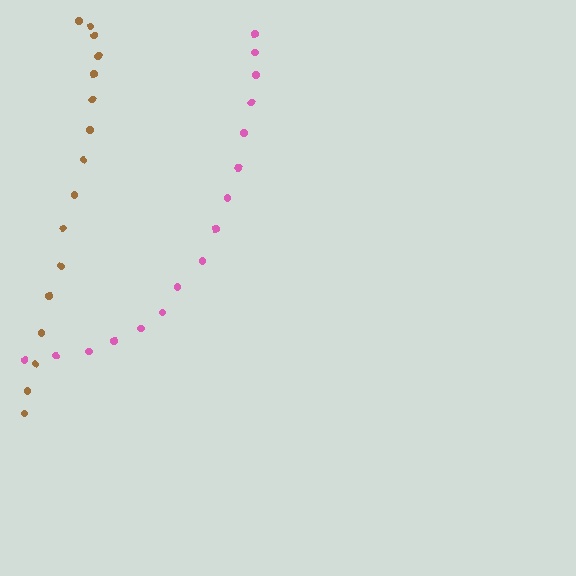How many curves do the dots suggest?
There are 2 distinct paths.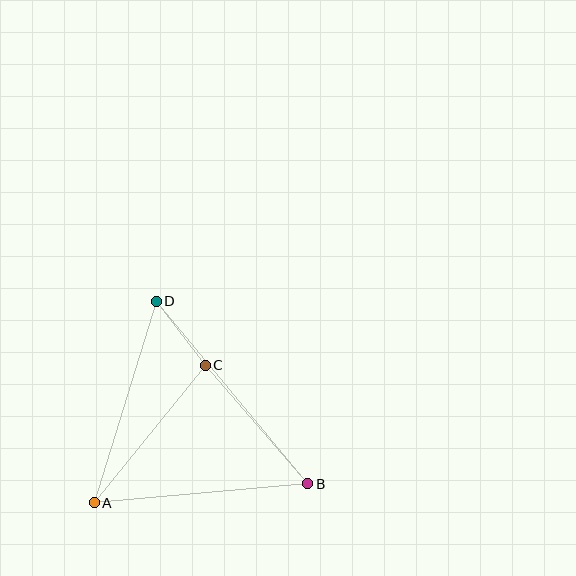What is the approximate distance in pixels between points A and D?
The distance between A and D is approximately 211 pixels.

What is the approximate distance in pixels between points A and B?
The distance between A and B is approximately 215 pixels.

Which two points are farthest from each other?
Points B and D are farthest from each other.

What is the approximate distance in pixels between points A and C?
The distance between A and C is approximately 177 pixels.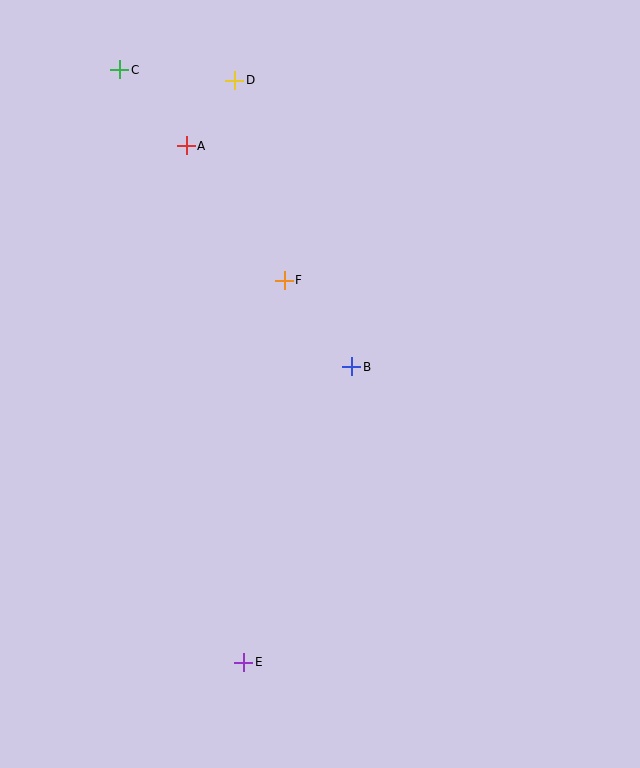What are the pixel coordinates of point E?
Point E is at (244, 662).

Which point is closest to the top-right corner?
Point D is closest to the top-right corner.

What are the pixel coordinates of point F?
Point F is at (284, 280).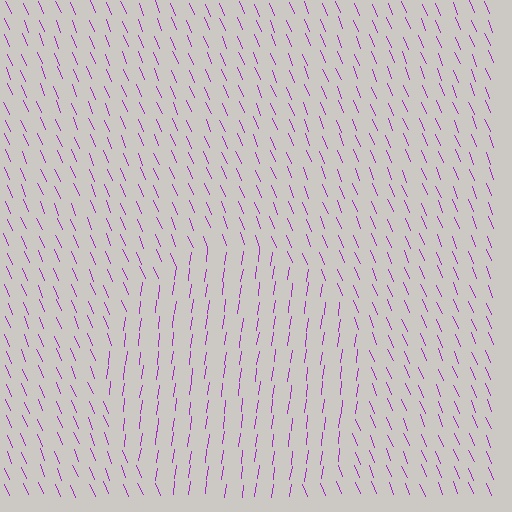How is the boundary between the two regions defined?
The boundary is defined purely by a change in line orientation (approximately 30 degrees difference). All lines are the same color and thickness.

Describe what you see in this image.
The image is filled with small purple line segments. A circle region in the image has lines oriented differently from the surrounding lines, creating a visible texture boundary.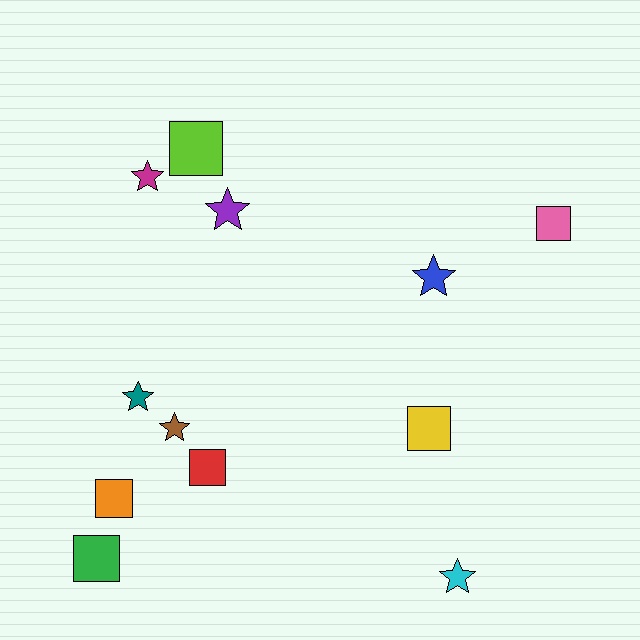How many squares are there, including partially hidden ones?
There are 6 squares.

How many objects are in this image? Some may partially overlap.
There are 12 objects.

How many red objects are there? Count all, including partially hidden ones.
There is 1 red object.